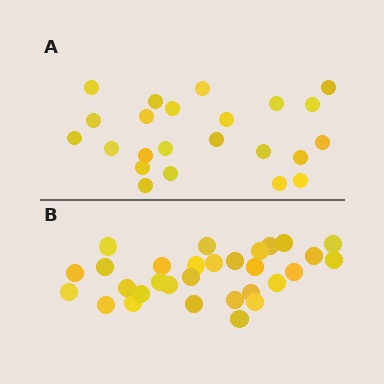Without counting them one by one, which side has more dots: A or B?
Region B (the bottom region) has more dots.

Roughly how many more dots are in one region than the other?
Region B has roughly 8 or so more dots than region A.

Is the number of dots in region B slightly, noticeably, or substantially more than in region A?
Region B has noticeably more, but not dramatically so. The ratio is roughly 1.3 to 1.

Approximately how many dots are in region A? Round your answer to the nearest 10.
About 20 dots. (The exact count is 23, which rounds to 20.)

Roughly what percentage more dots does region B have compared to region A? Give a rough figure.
About 30% more.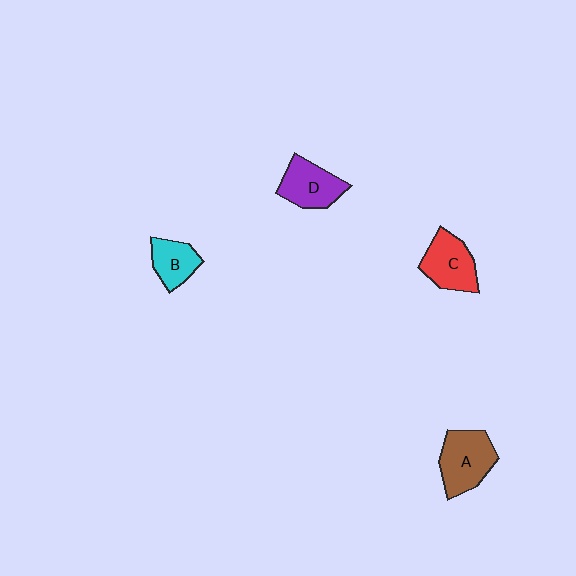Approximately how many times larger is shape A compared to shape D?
Approximately 1.2 times.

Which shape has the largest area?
Shape A (brown).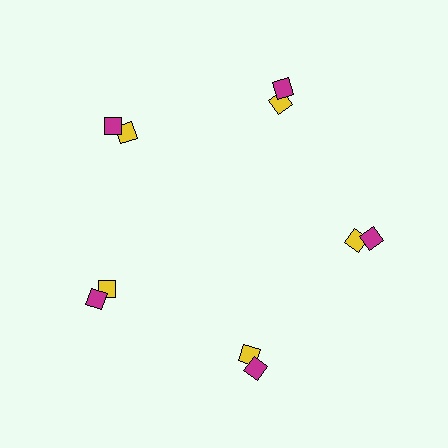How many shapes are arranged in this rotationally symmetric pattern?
There are 10 shapes, arranged in 5 groups of 2.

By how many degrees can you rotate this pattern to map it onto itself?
The pattern maps onto itself every 72 degrees of rotation.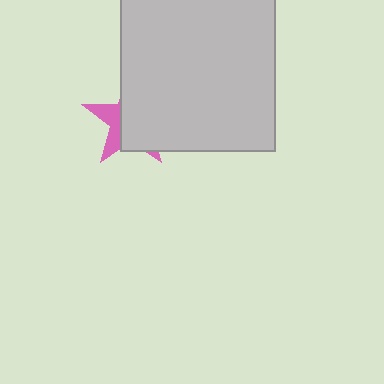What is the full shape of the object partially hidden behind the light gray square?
The partially hidden object is a pink star.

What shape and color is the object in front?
The object in front is a light gray square.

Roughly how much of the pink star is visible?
A small part of it is visible (roughly 31%).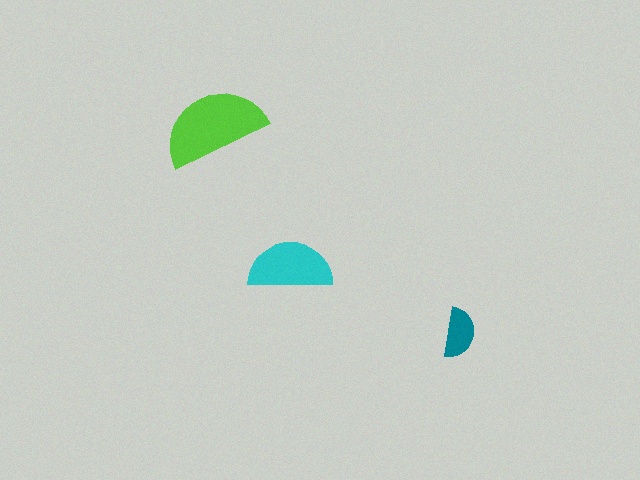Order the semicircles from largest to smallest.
the lime one, the cyan one, the teal one.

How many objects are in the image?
There are 3 objects in the image.